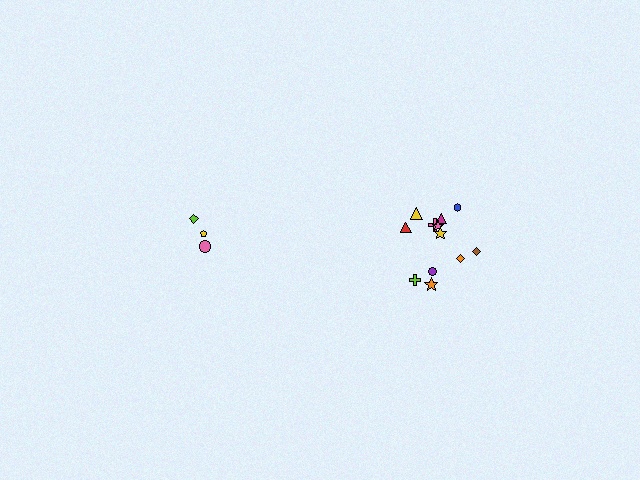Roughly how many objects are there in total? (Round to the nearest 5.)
Roughly 15 objects in total.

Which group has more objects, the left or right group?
The right group.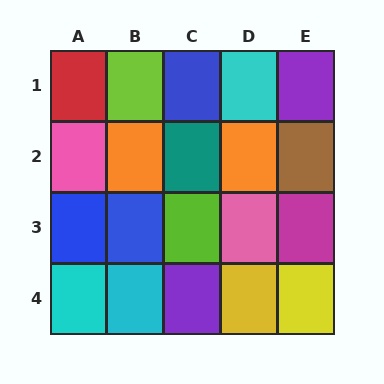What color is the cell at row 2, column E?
Brown.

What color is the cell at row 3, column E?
Magenta.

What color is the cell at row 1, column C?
Blue.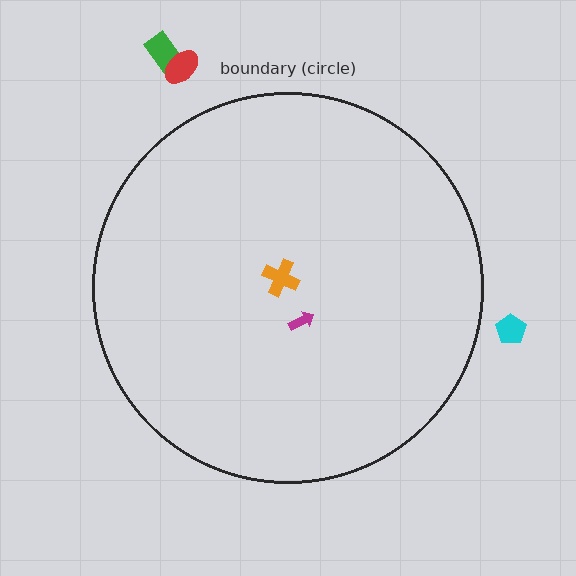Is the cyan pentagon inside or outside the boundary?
Outside.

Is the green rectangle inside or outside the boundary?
Outside.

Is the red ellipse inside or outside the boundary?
Outside.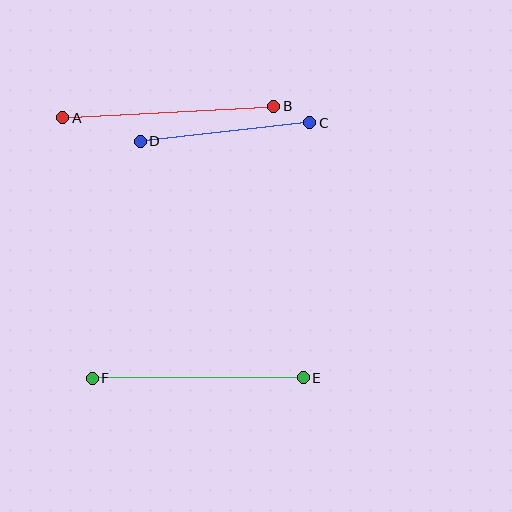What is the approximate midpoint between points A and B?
The midpoint is at approximately (168, 112) pixels.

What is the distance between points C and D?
The distance is approximately 171 pixels.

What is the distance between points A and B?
The distance is approximately 211 pixels.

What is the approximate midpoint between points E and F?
The midpoint is at approximately (198, 378) pixels.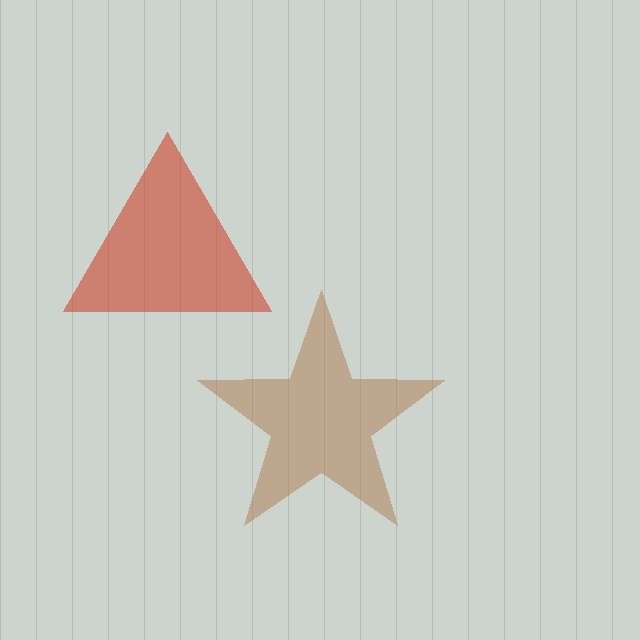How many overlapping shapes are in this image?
There are 2 overlapping shapes in the image.